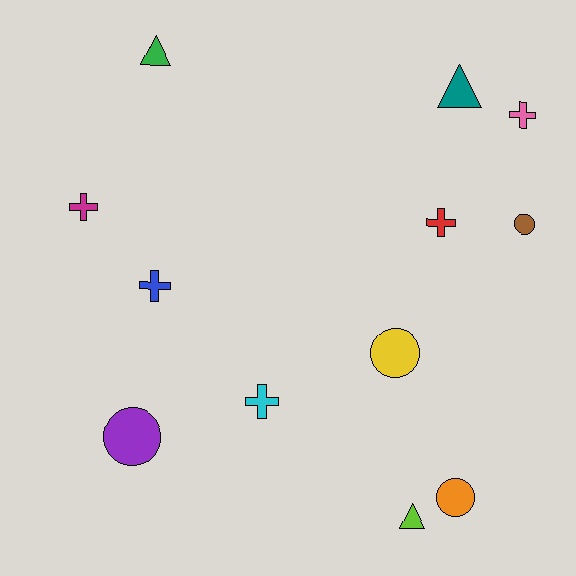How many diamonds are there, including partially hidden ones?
There are no diamonds.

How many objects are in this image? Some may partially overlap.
There are 12 objects.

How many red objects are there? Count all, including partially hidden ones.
There is 1 red object.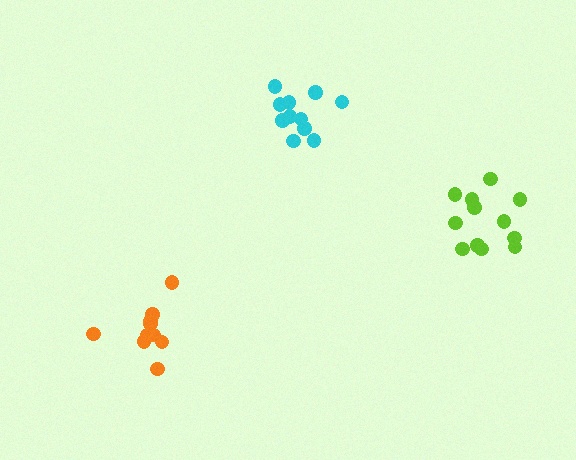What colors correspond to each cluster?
The clusters are colored: lime, orange, cyan.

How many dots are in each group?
Group 1: 12 dots, Group 2: 10 dots, Group 3: 11 dots (33 total).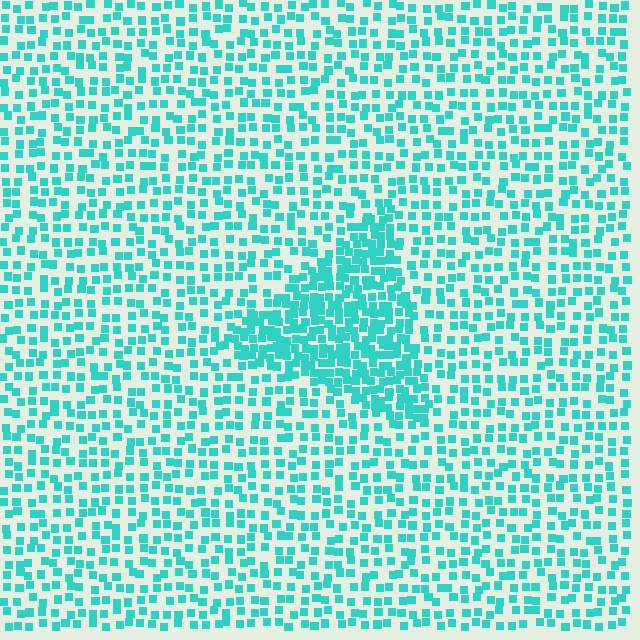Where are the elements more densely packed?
The elements are more densely packed inside the triangle boundary.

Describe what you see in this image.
The image contains small cyan elements arranged at two different densities. A triangle-shaped region is visible where the elements are more densely packed than the surrounding area.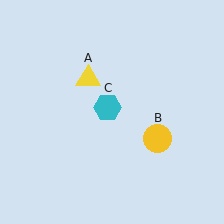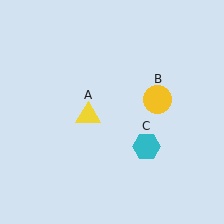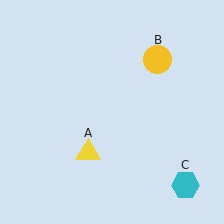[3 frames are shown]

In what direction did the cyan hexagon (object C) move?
The cyan hexagon (object C) moved down and to the right.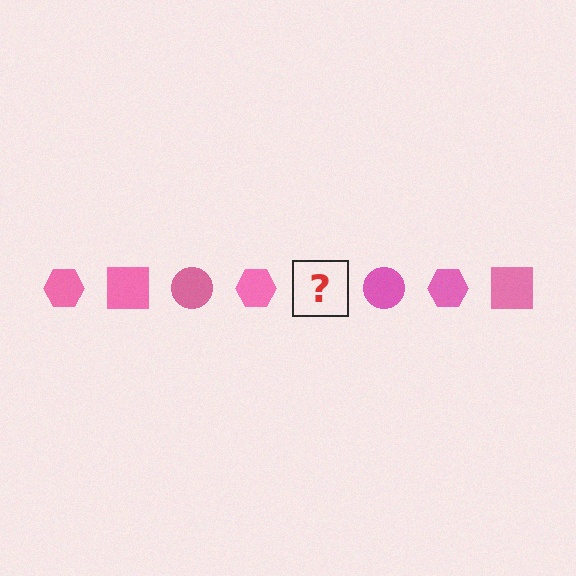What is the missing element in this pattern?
The missing element is a pink square.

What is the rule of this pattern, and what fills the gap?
The rule is that the pattern cycles through hexagon, square, circle shapes in pink. The gap should be filled with a pink square.